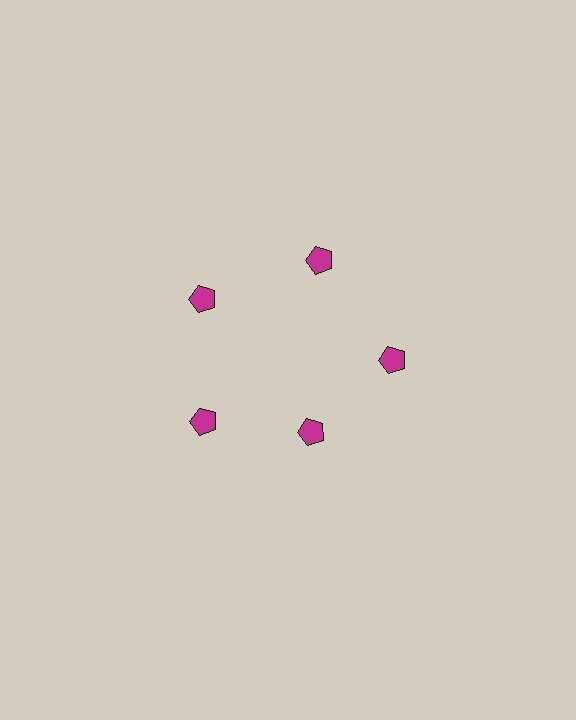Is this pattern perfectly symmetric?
No. The 5 magenta pentagons are arranged in a ring, but one element near the 5 o'clock position is pulled inward toward the center, breaking the 5-fold rotational symmetry.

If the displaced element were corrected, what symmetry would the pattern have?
It would have 5-fold rotational symmetry — the pattern would map onto itself every 72 degrees.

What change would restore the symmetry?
The symmetry would be restored by moving it outward, back onto the ring so that all 5 pentagons sit at equal angles and equal distance from the center.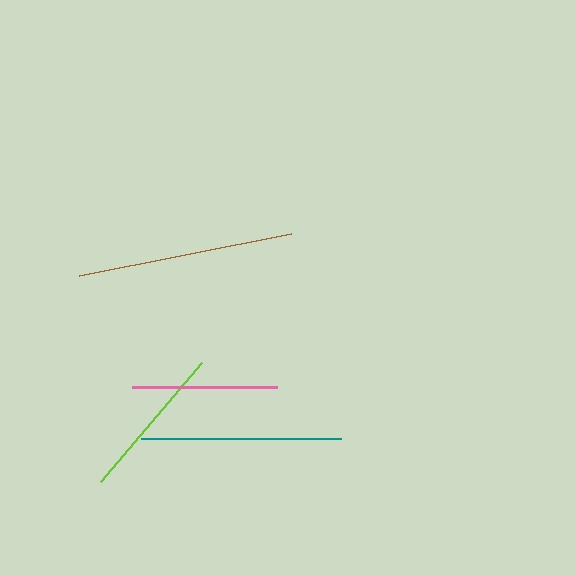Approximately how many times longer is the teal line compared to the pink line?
The teal line is approximately 1.4 times the length of the pink line.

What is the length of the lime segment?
The lime segment is approximately 157 pixels long.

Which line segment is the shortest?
The pink line is the shortest at approximately 145 pixels.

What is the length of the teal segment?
The teal segment is approximately 200 pixels long.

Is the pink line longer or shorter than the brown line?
The brown line is longer than the pink line.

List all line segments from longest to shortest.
From longest to shortest: brown, teal, lime, pink.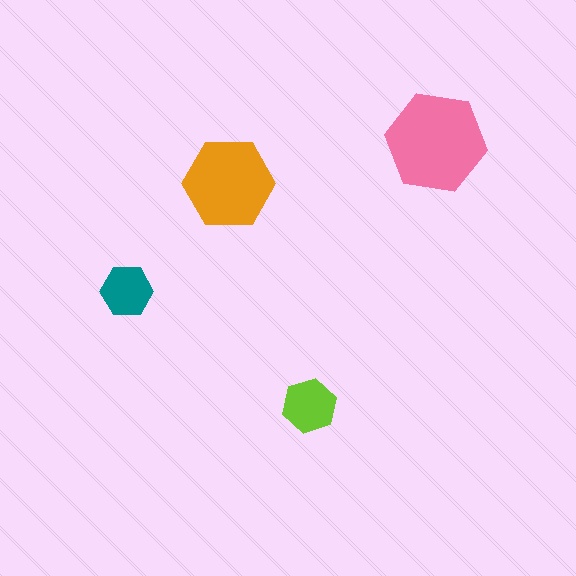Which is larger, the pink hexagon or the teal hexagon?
The pink one.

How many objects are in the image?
There are 4 objects in the image.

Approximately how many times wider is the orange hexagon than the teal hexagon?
About 1.5 times wider.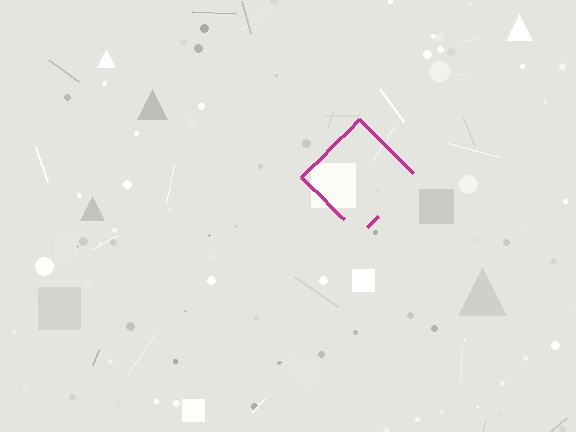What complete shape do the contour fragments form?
The contour fragments form a diamond.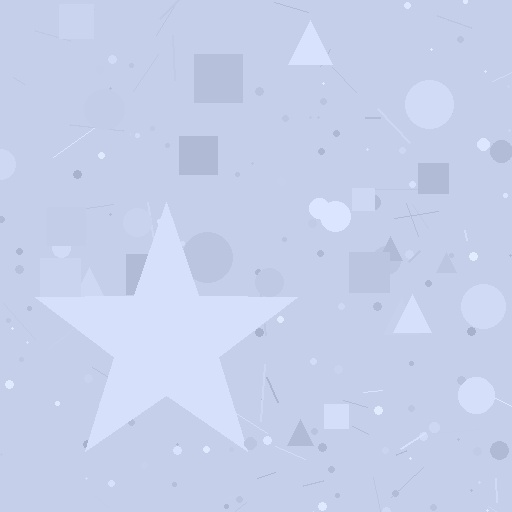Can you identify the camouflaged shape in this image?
The camouflaged shape is a star.